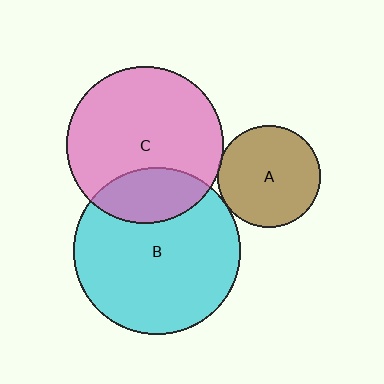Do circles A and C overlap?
Yes.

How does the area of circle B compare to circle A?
Approximately 2.7 times.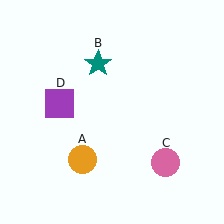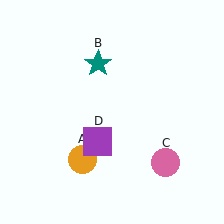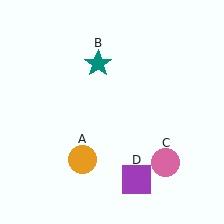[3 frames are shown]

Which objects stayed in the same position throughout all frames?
Orange circle (object A) and teal star (object B) and pink circle (object C) remained stationary.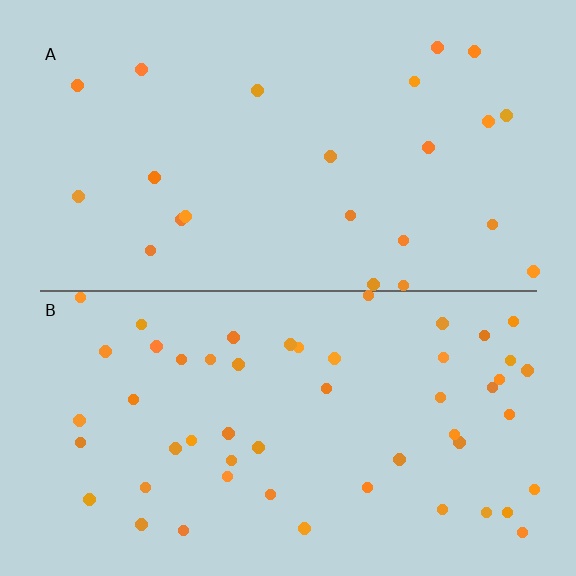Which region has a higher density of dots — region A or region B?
B (the bottom).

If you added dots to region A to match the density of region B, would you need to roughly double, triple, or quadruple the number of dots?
Approximately double.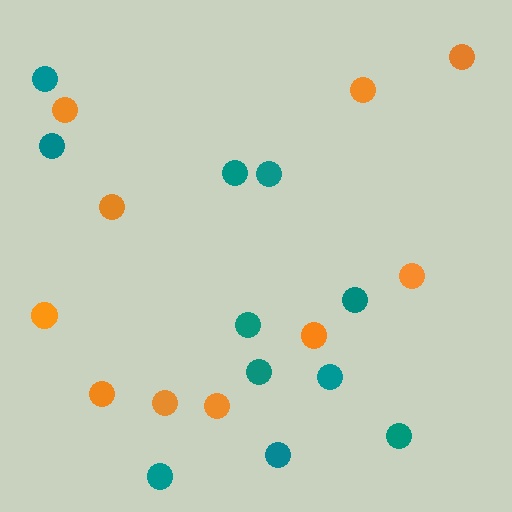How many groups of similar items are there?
There are 2 groups: one group of teal circles (11) and one group of orange circles (10).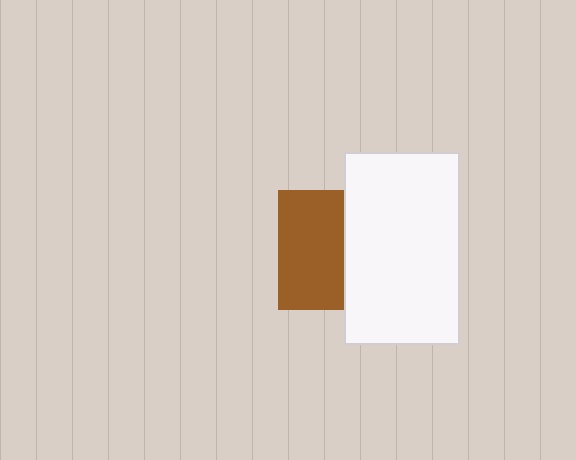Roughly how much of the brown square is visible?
About half of it is visible (roughly 55%).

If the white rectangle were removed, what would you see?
You would see the complete brown square.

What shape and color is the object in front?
The object in front is a white rectangle.